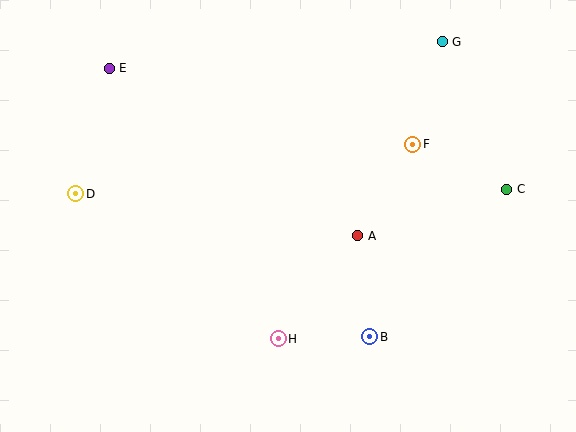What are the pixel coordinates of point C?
Point C is at (507, 189).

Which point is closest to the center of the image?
Point A at (358, 236) is closest to the center.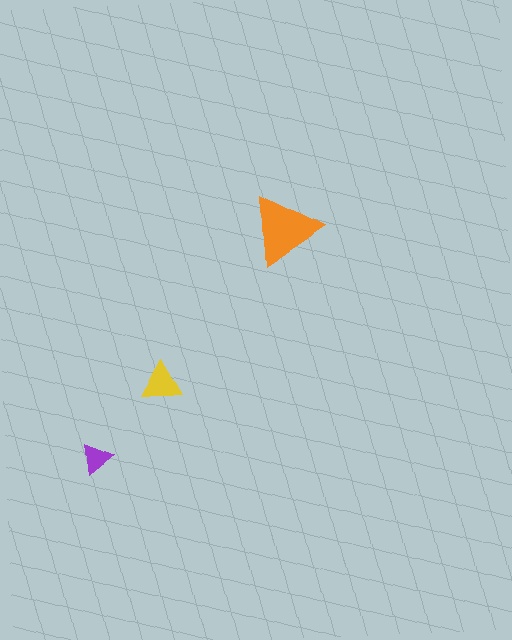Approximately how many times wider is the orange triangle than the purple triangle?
About 2.5 times wider.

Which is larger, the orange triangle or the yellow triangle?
The orange one.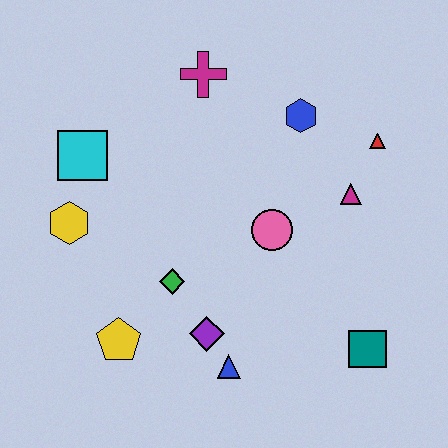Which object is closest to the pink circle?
The magenta triangle is closest to the pink circle.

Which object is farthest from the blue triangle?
The magenta cross is farthest from the blue triangle.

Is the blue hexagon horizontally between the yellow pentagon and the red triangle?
Yes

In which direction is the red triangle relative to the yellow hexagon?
The red triangle is to the right of the yellow hexagon.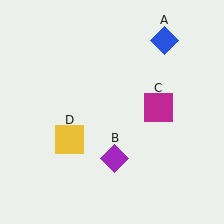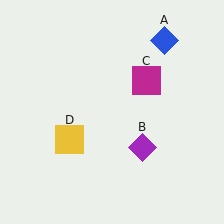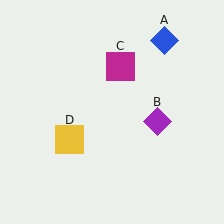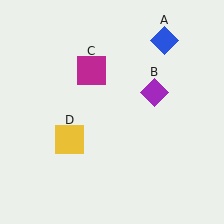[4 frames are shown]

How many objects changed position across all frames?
2 objects changed position: purple diamond (object B), magenta square (object C).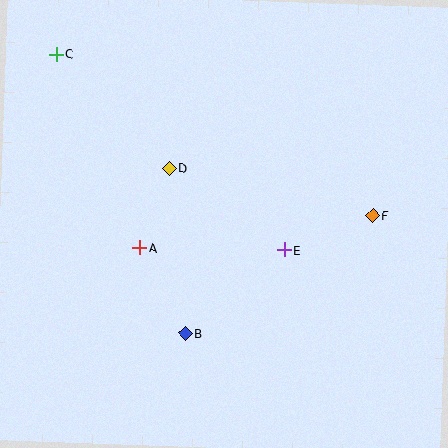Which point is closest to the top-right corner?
Point F is closest to the top-right corner.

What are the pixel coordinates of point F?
Point F is at (373, 215).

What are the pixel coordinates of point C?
Point C is at (56, 54).